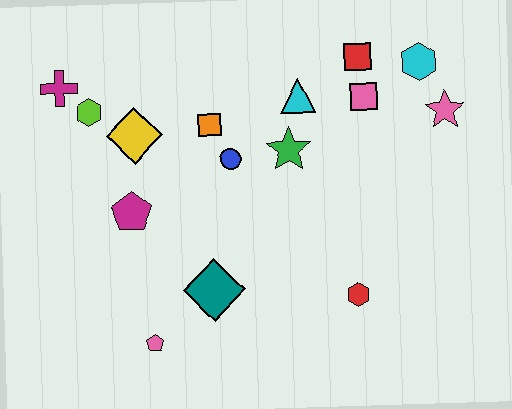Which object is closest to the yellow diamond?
The lime hexagon is closest to the yellow diamond.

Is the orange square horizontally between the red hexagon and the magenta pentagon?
Yes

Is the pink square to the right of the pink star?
No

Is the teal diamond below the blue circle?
Yes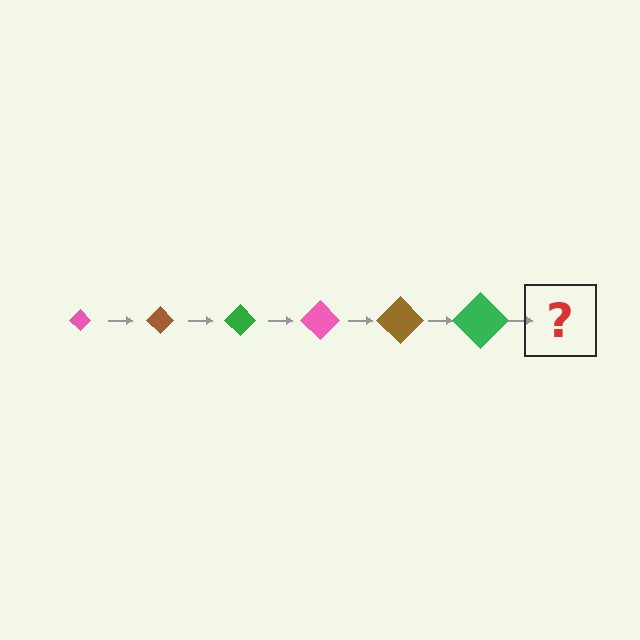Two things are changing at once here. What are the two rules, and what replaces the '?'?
The two rules are that the diamond grows larger each step and the color cycles through pink, brown, and green. The '?' should be a pink diamond, larger than the previous one.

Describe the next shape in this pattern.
It should be a pink diamond, larger than the previous one.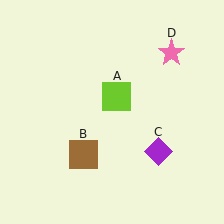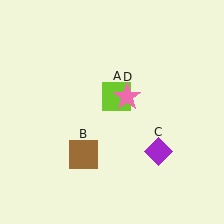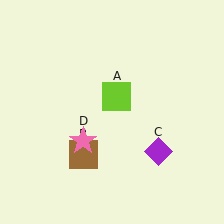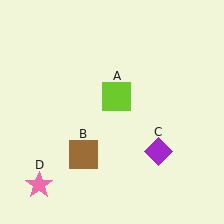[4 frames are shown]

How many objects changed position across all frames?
1 object changed position: pink star (object D).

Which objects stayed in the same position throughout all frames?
Lime square (object A) and brown square (object B) and purple diamond (object C) remained stationary.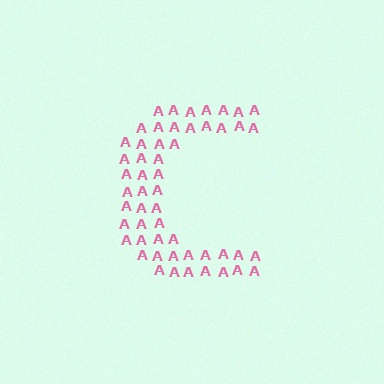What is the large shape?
The large shape is the letter C.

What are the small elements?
The small elements are letter A's.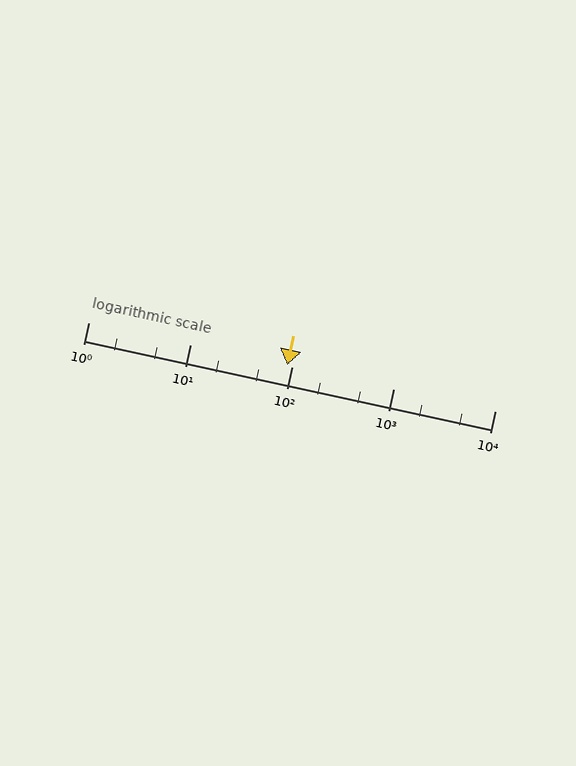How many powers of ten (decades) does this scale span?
The scale spans 4 decades, from 1 to 10000.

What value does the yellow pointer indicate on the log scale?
The pointer indicates approximately 90.